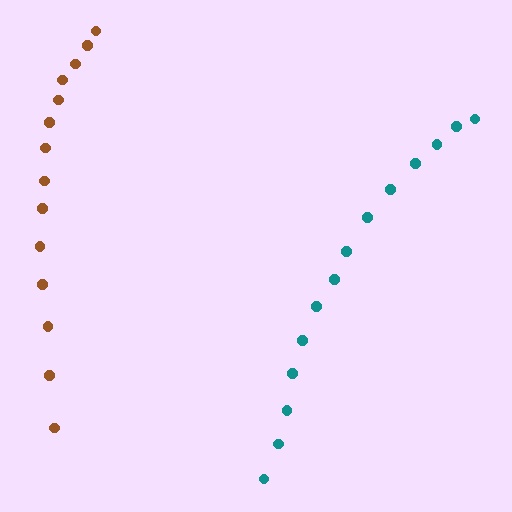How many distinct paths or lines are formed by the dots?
There are 2 distinct paths.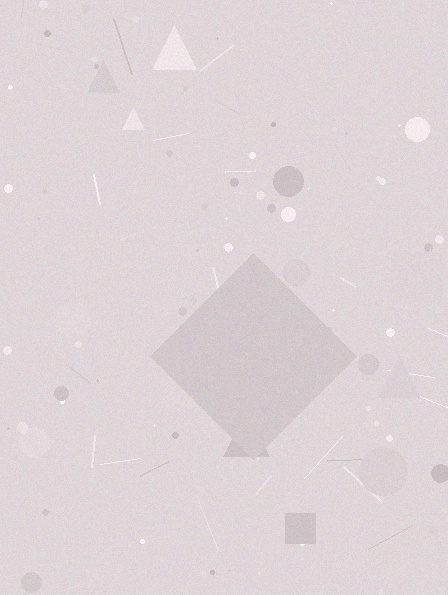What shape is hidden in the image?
A diamond is hidden in the image.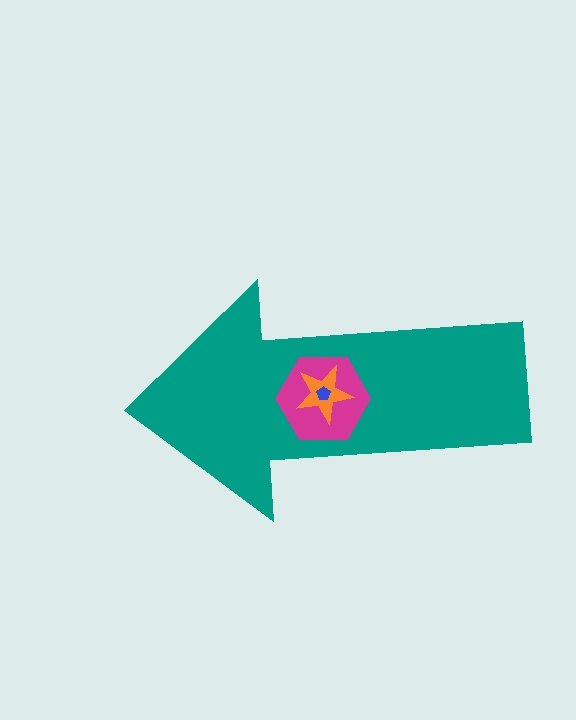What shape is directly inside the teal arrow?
The magenta hexagon.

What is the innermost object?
The blue pentagon.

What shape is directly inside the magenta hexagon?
The orange star.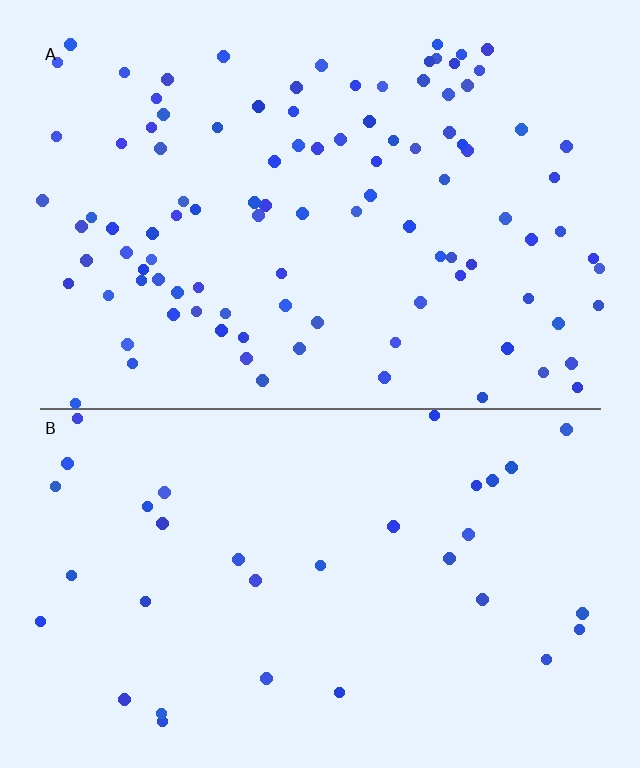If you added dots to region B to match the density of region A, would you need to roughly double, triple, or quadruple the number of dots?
Approximately triple.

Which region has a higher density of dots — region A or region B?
A (the top).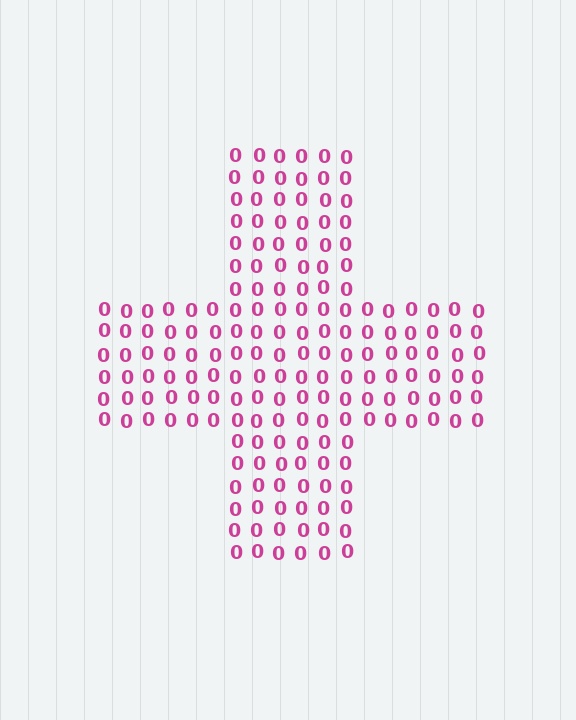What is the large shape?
The large shape is a cross.